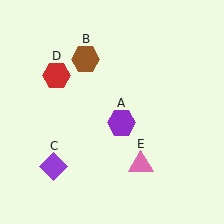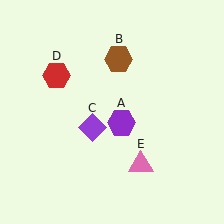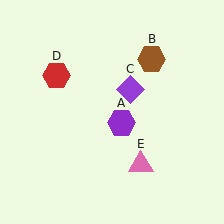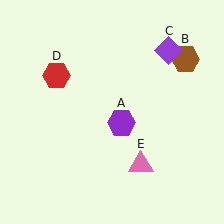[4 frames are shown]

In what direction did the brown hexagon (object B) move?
The brown hexagon (object B) moved right.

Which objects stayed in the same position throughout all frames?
Purple hexagon (object A) and red hexagon (object D) and pink triangle (object E) remained stationary.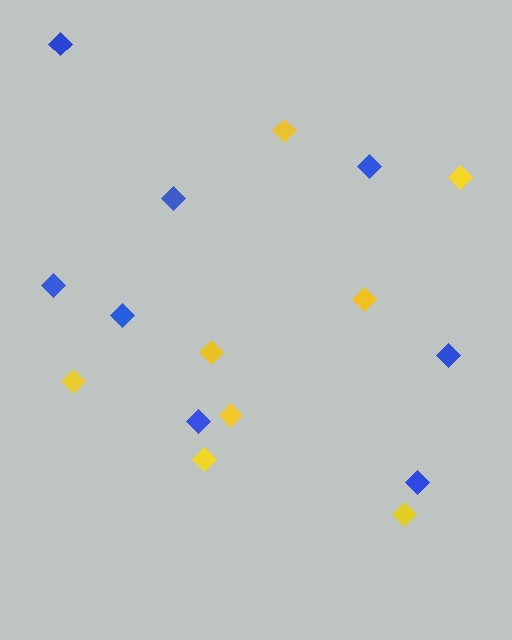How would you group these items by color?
There are 2 groups: one group of yellow diamonds (8) and one group of blue diamonds (8).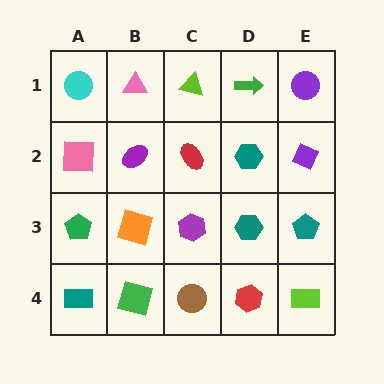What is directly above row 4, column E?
A teal pentagon.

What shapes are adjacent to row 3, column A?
A pink square (row 2, column A), a teal rectangle (row 4, column A), an orange square (row 3, column B).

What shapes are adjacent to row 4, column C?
A purple hexagon (row 3, column C), a green square (row 4, column B), a red hexagon (row 4, column D).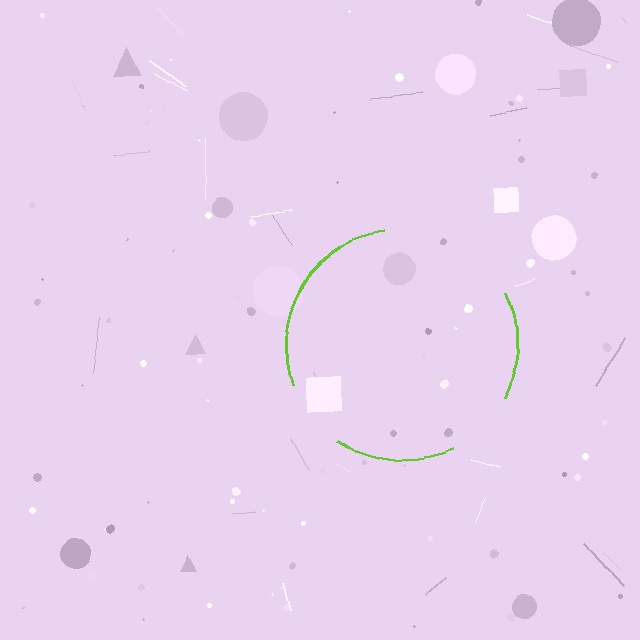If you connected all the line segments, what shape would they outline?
They would outline a circle.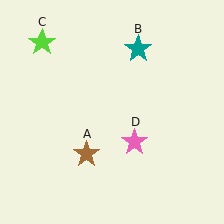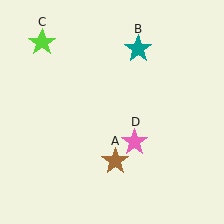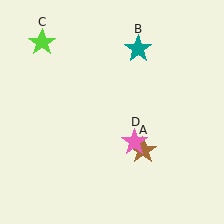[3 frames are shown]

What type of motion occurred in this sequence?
The brown star (object A) rotated counterclockwise around the center of the scene.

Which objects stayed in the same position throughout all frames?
Teal star (object B) and lime star (object C) and pink star (object D) remained stationary.